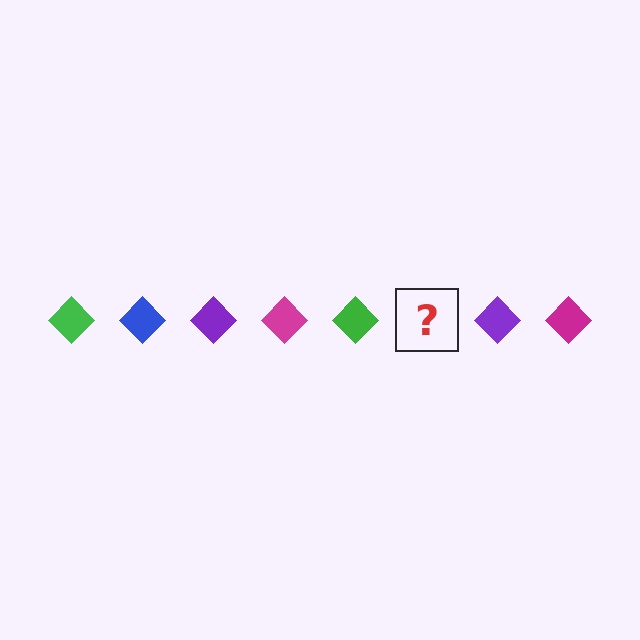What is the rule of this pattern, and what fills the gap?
The rule is that the pattern cycles through green, blue, purple, magenta diamonds. The gap should be filled with a blue diamond.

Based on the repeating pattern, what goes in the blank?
The blank should be a blue diamond.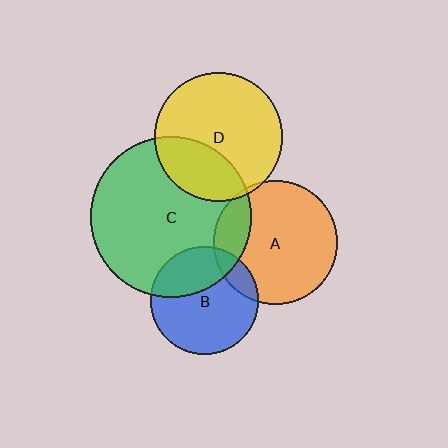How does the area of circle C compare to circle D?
Approximately 1.6 times.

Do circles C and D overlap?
Yes.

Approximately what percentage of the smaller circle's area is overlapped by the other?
Approximately 30%.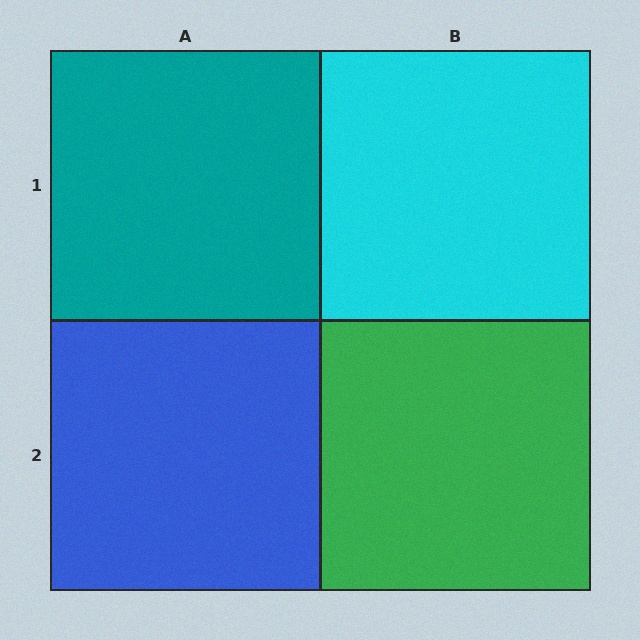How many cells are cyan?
1 cell is cyan.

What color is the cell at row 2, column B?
Green.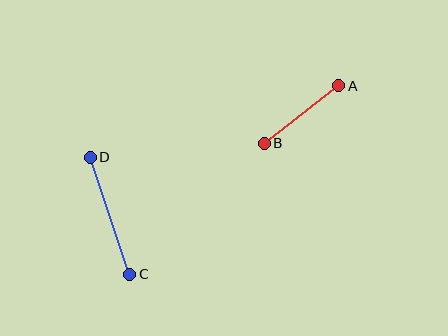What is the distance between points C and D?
The distance is approximately 123 pixels.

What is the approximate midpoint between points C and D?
The midpoint is at approximately (110, 216) pixels.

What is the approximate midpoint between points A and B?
The midpoint is at approximately (302, 115) pixels.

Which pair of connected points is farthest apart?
Points C and D are farthest apart.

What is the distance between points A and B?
The distance is approximately 94 pixels.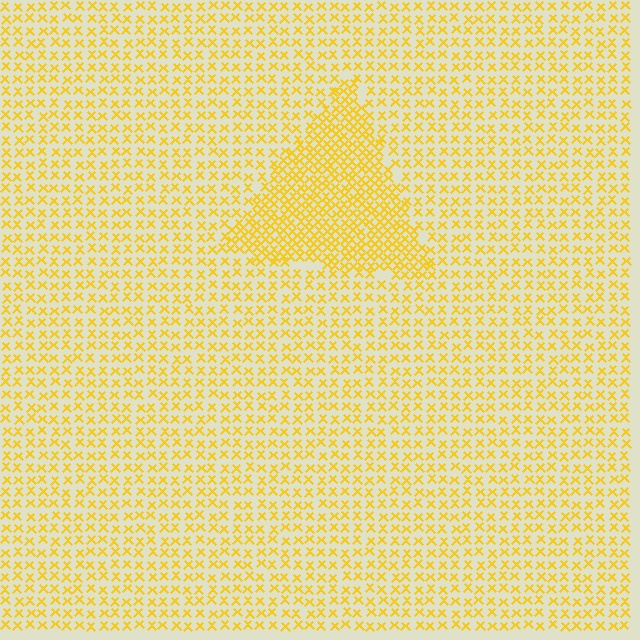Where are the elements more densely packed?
The elements are more densely packed inside the triangle boundary.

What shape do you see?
I see a triangle.